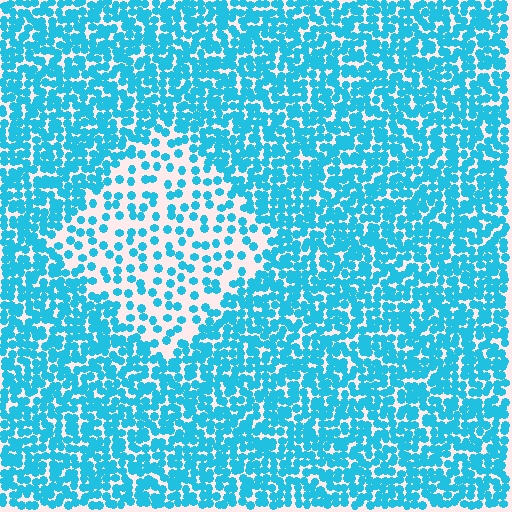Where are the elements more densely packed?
The elements are more densely packed outside the diamond boundary.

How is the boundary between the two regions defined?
The boundary is defined by a change in element density (approximately 2.5x ratio). All elements are the same color, size, and shape.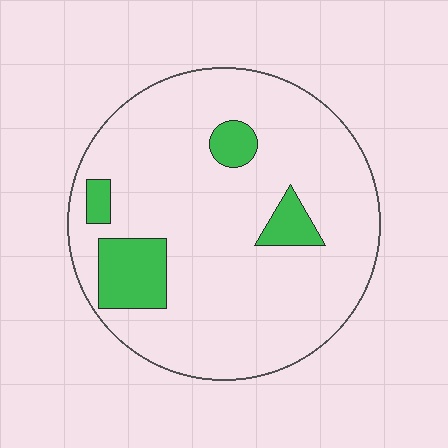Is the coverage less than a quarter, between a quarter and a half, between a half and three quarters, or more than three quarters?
Less than a quarter.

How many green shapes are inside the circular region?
4.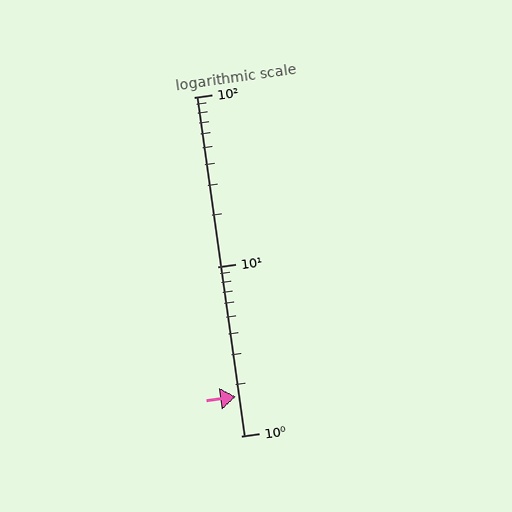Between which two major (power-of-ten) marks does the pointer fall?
The pointer is between 1 and 10.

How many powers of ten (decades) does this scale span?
The scale spans 2 decades, from 1 to 100.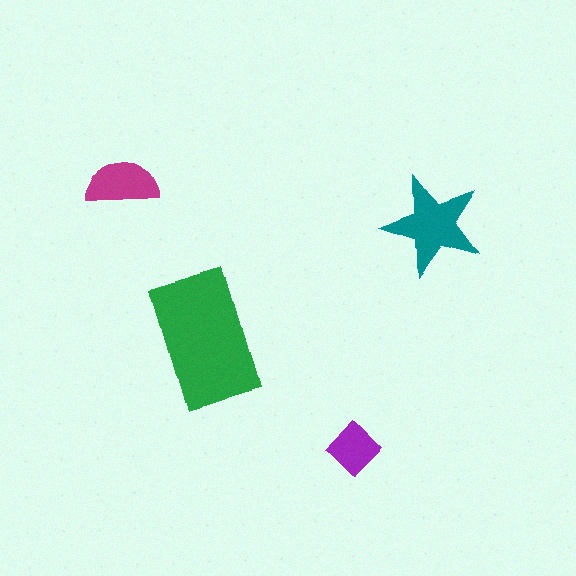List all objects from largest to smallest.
The green rectangle, the teal star, the magenta semicircle, the purple diamond.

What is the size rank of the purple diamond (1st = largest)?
4th.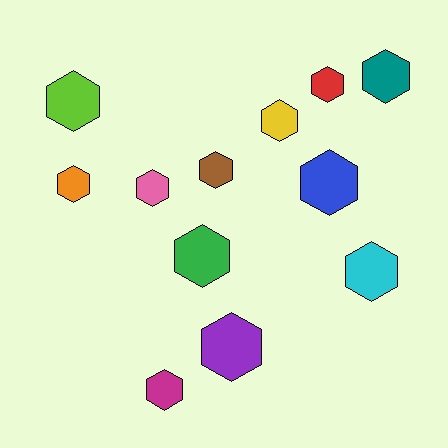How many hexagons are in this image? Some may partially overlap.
There are 12 hexagons.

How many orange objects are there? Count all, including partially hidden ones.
There is 1 orange object.